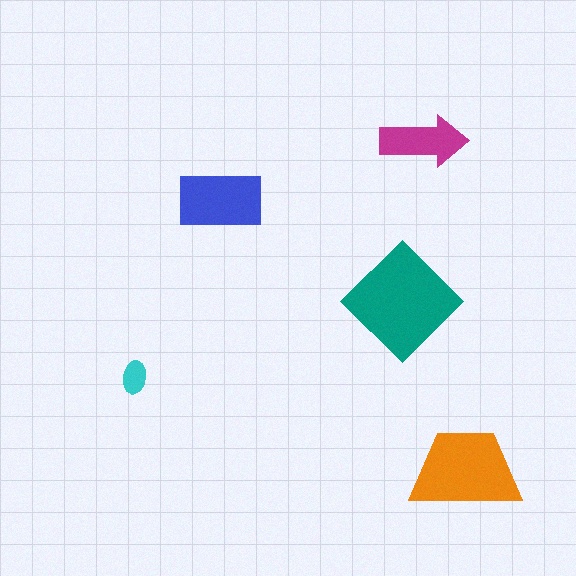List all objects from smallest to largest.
The cyan ellipse, the magenta arrow, the blue rectangle, the orange trapezoid, the teal diamond.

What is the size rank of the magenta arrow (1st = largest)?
4th.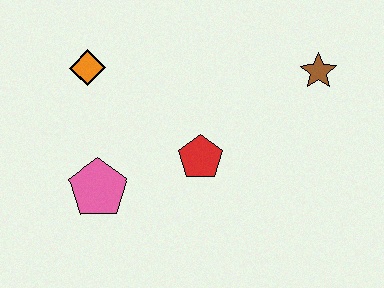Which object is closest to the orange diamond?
The pink pentagon is closest to the orange diamond.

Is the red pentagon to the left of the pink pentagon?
No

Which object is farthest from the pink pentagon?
The brown star is farthest from the pink pentagon.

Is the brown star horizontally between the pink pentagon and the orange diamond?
No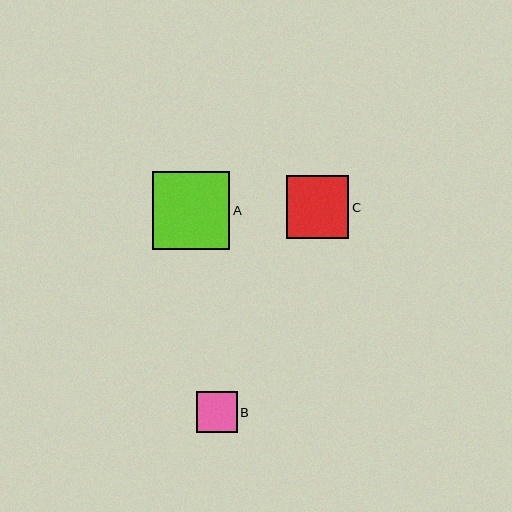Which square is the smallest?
Square B is the smallest with a size of approximately 41 pixels.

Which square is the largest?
Square A is the largest with a size of approximately 78 pixels.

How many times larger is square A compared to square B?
Square A is approximately 1.9 times the size of square B.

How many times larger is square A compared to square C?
Square A is approximately 1.2 times the size of square C.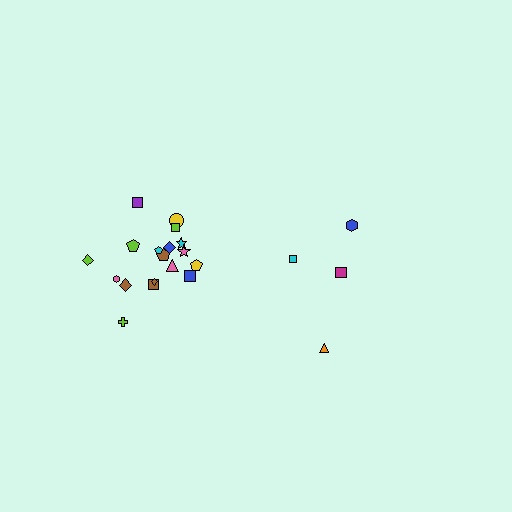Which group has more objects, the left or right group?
The left group.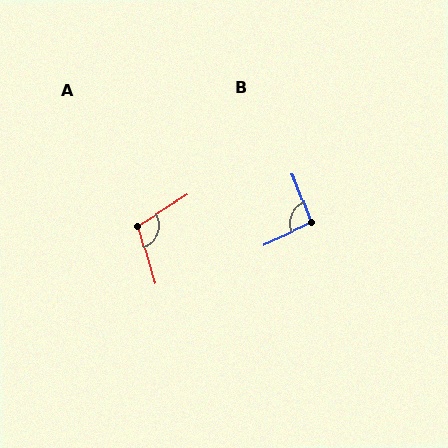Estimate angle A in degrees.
Approximately 106 degrees.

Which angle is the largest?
A, at approximately 106 degrees.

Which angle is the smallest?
B, at approximately 93 degrees.